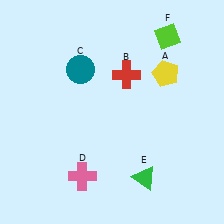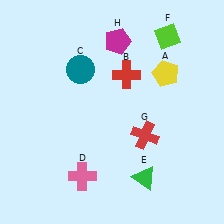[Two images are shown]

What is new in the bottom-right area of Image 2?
A red cross (G) was added in the bottom-right area of Image 2.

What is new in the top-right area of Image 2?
A magenta pentagon (H) was added in the top-right area of Image 2.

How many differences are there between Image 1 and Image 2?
There are 2 differences between the two images.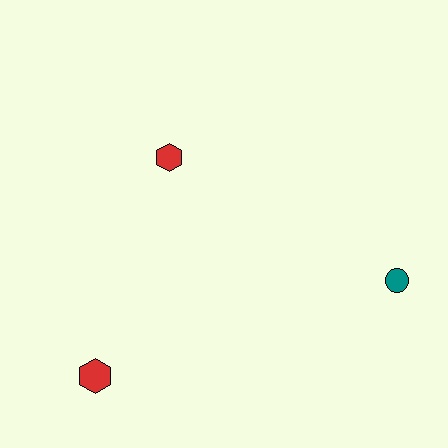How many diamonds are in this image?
There are no diamonds.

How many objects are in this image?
There are 3 objects.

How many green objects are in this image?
There are no green objects.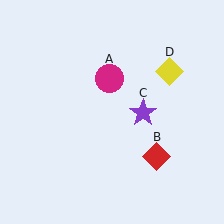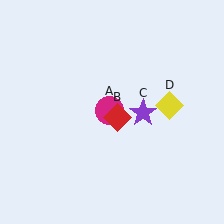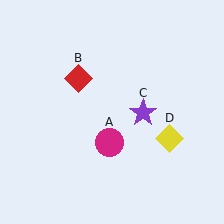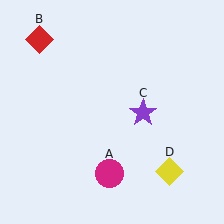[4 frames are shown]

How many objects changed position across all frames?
3 objects changed position: magenta circle (object A), red diamond (object B), yellow diamond (object D).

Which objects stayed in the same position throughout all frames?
Purple star (object C) remained stationary.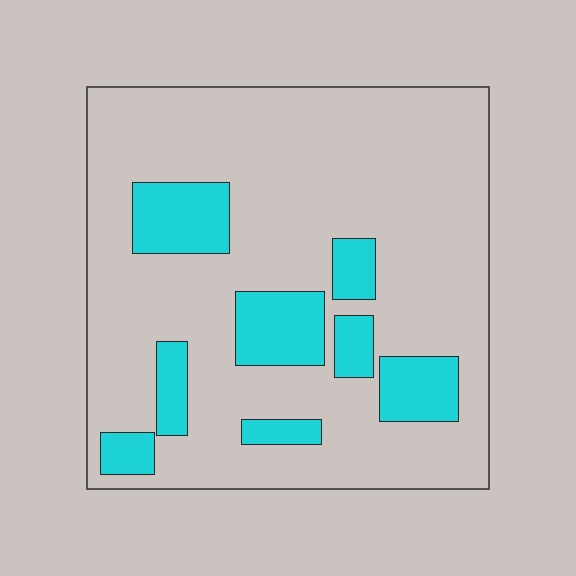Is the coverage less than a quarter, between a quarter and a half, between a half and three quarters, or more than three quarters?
Less than a quarter.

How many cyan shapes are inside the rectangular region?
8.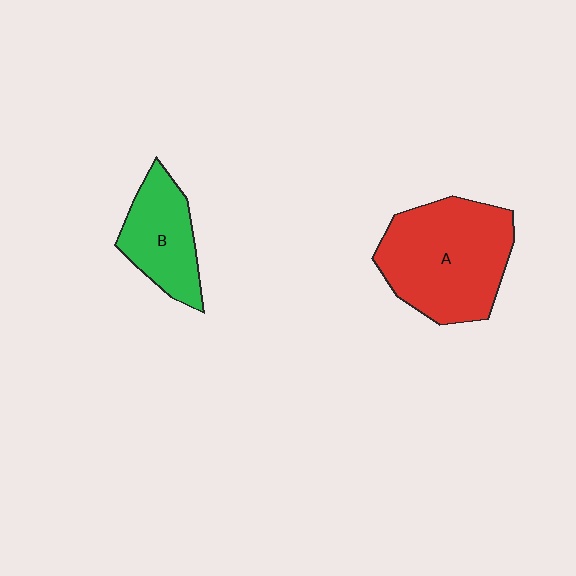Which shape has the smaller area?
Shape B (green).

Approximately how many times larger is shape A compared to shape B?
Approximately 1.8 times.